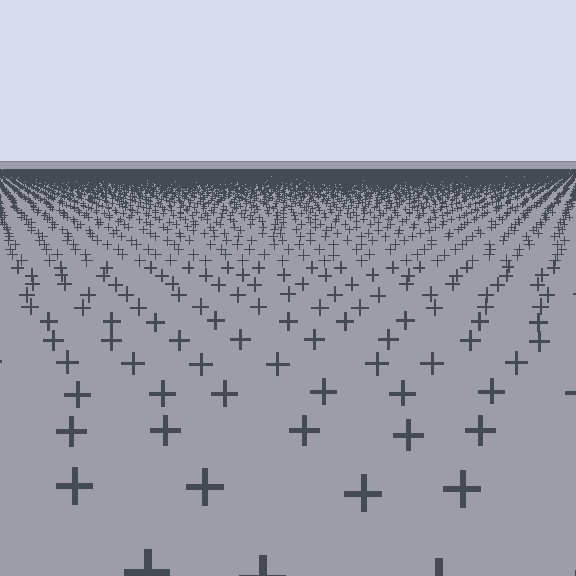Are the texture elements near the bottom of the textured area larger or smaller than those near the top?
Larger. Near the bottom, elements are closer to the viewer and appear at a bigger on-screen size.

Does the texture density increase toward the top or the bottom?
Density increases toward the top.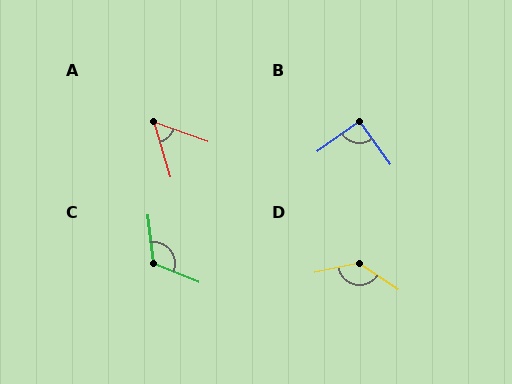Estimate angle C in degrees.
Approximately 118 degrees.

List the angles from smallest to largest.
A (54°), B (90°), C (118°), D (135°).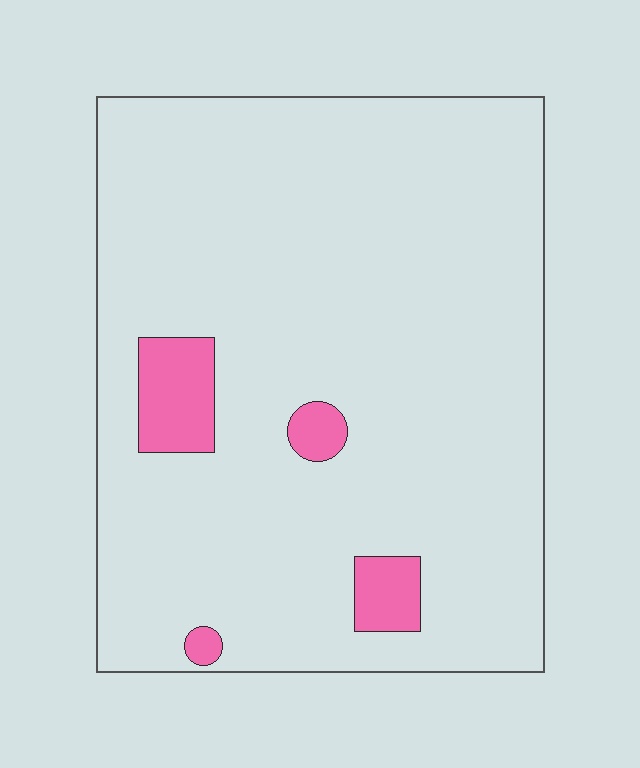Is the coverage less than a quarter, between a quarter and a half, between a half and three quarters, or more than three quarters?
Less than a quarter.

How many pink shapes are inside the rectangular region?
4.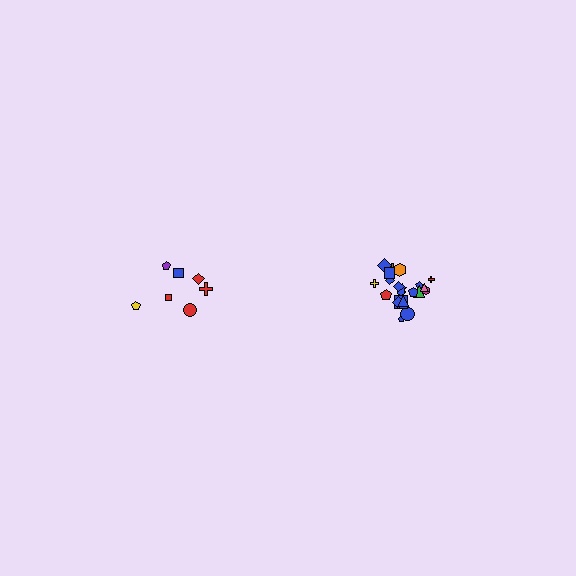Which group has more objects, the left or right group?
The right group.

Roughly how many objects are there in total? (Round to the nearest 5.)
Roughly 30 objects in total.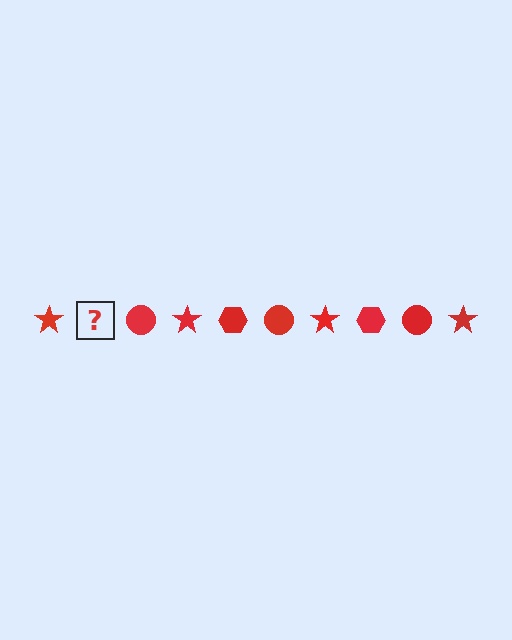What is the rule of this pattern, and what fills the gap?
The rule is that the pattern cycles through star, hexagon, circle shapes in red. The gap should be filled with a red hexagon.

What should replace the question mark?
The question mark should be replaced with a red hexagon.